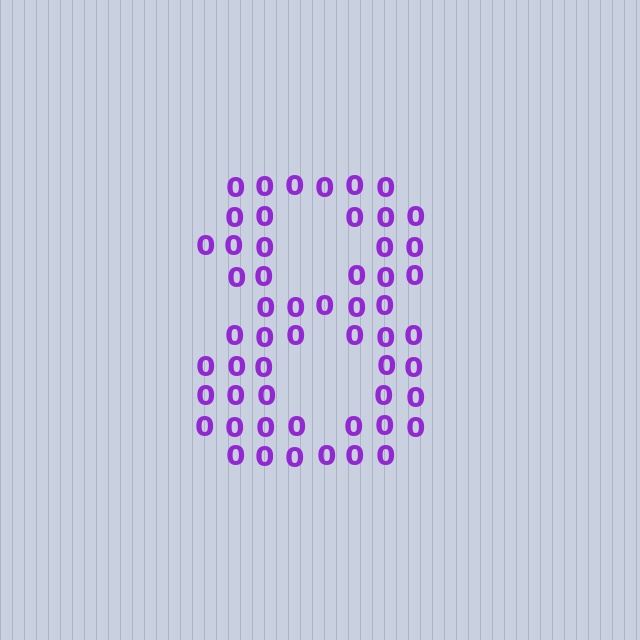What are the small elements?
The small elements are digit 0's.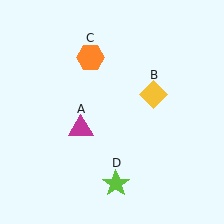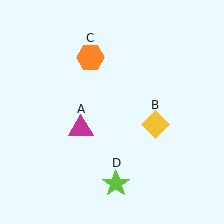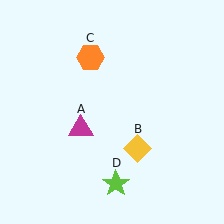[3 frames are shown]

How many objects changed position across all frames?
1 object changed position: yellow diamond (object B).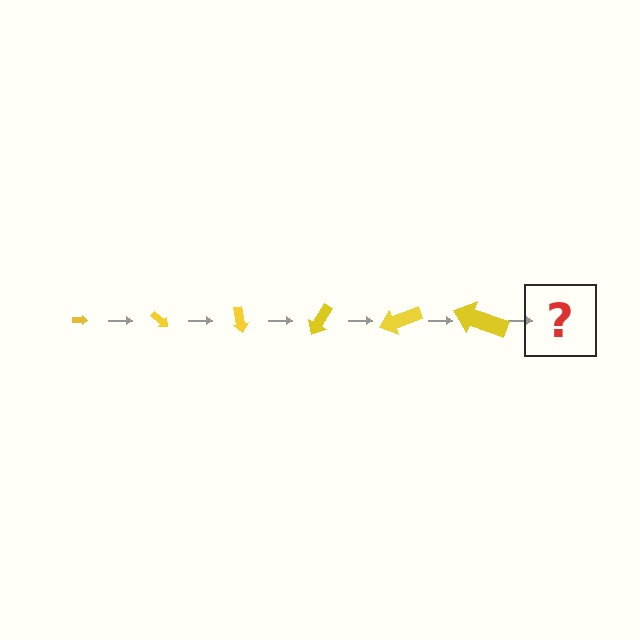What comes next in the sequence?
The next element should be an arrow, larger than the previous one and rotated 240 degrees from the start.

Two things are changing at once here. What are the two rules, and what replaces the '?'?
The two rules are that the arrow grows larger each step and it rotates 40 degrees each step. The '?' should be an arrow, larger than the previous one and rotated 240 degrees from the start.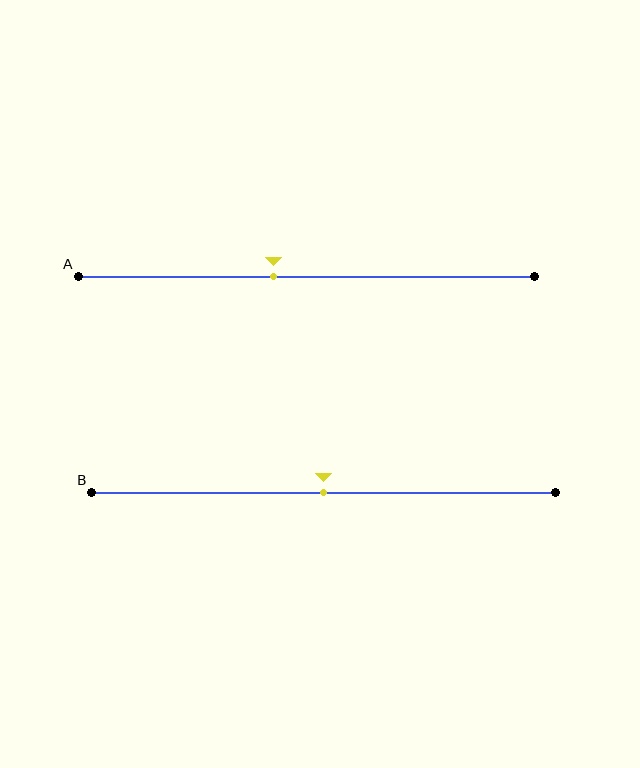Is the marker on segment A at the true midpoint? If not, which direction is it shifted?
No, the marker on segment A is shifted to the left by about 7% of the segment length.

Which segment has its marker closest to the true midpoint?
Segment B has its marker closest to the true midpoint.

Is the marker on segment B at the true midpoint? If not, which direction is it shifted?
Yes, the marker on segment B is at the true midpoint.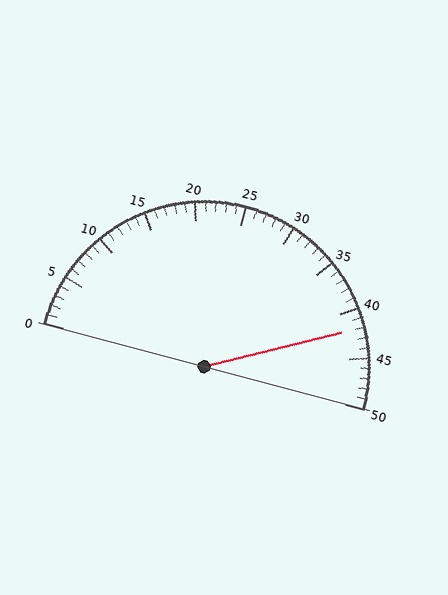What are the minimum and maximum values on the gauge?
The gauge ranges from 0 to 50.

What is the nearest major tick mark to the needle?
The nearest major tick mark is 40.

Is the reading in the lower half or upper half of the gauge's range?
The reading is in the upper half of the range (0 to 50).